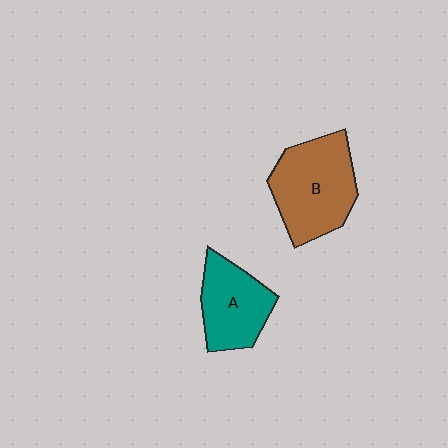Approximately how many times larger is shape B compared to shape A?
Approximately 1.4 times.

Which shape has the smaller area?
Shape A (teal).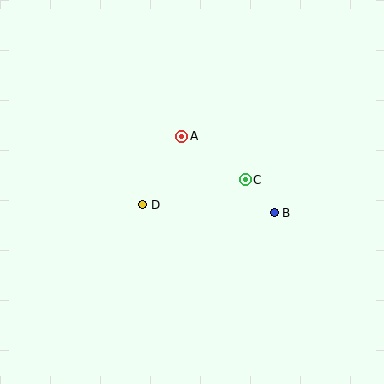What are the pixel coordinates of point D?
Point D is at (143, 205).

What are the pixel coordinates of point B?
Point B is at (274, 213).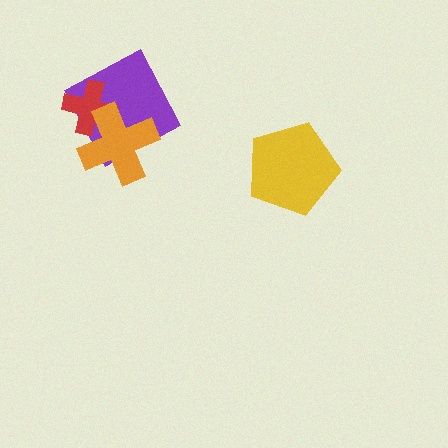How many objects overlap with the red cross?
2 objects overlap with the red cross.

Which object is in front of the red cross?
The orange cross is in front of the red cross.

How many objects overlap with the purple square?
2 objects overlap with the purple square.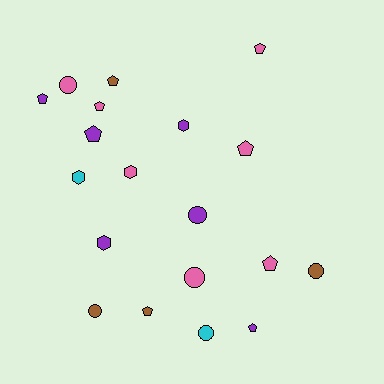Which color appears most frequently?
Pink, with 7 objects.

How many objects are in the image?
There are 19 objects.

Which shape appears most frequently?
Pentagon, with 9 objects.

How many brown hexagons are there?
There are no brown hexagons.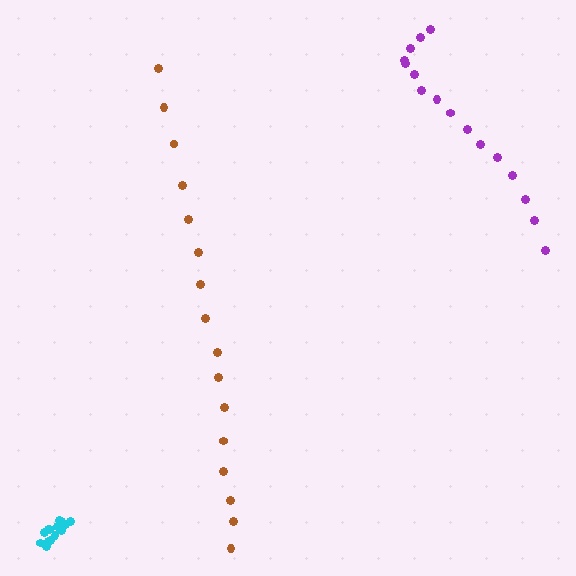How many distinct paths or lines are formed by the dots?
There are 3 distinct paths.